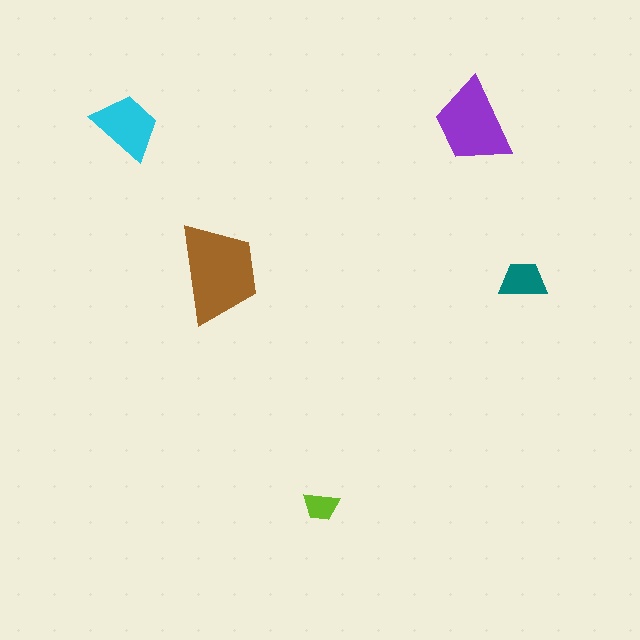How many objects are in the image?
There are 5 objects in the image.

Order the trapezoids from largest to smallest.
the brown one, the purple one, the cyan one, the teal one, the lime one.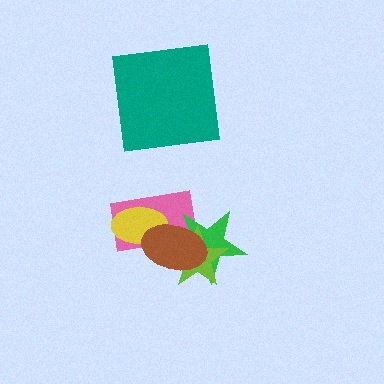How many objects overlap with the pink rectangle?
4 objects overlap with the pink rectangle.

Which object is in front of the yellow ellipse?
The brown ellipse is in front of the yellow ellipse.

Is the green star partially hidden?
Yes, it is partially covered by another shape.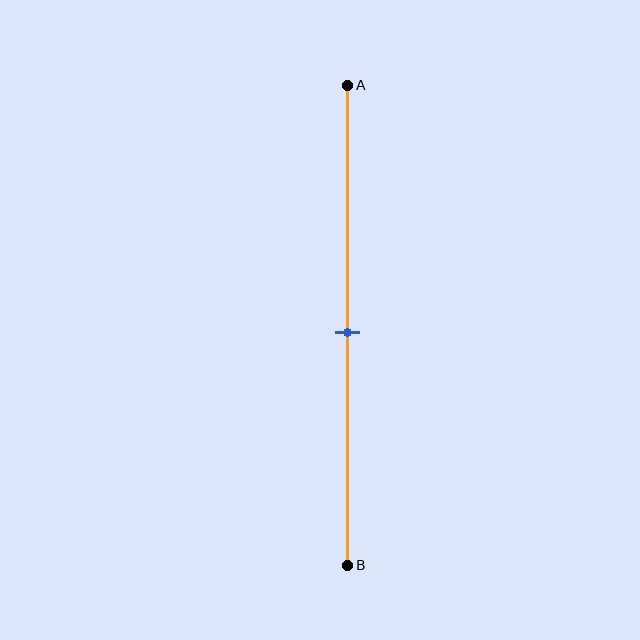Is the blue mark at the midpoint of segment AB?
Yes, the mark is approximately at the midpoint.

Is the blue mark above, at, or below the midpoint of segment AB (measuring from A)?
The blue mark is approximately at the midpoint of segment AB.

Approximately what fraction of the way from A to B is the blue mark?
The blue mark is approximately 50% of the way from A to B.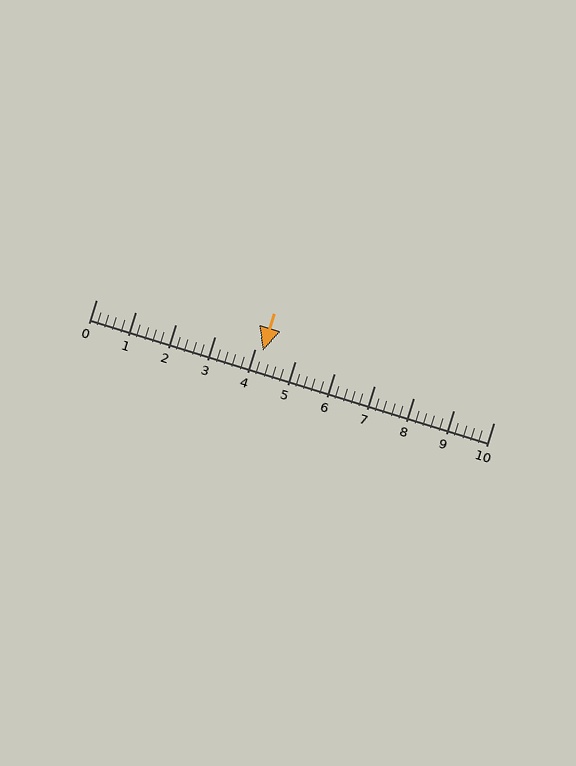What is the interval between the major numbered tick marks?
The major tick marks are spaced 1 units apart.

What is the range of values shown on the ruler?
The ruler shows values from 0 to 10.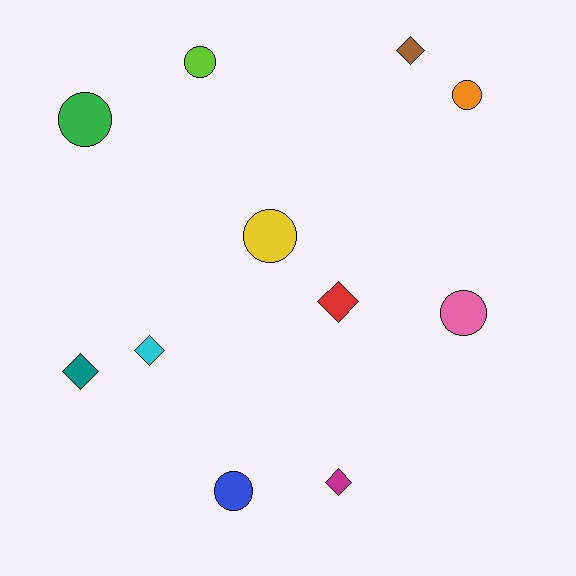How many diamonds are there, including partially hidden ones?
There are 5 diamonds.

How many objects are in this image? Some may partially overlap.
There are 11 objects.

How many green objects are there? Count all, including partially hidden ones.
There is 1 green object.